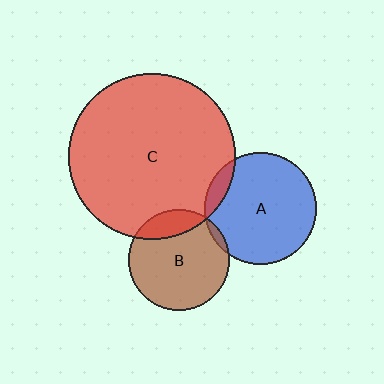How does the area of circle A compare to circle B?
Approximately 1.2 times.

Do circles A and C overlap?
Yes.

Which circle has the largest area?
Circle C (red).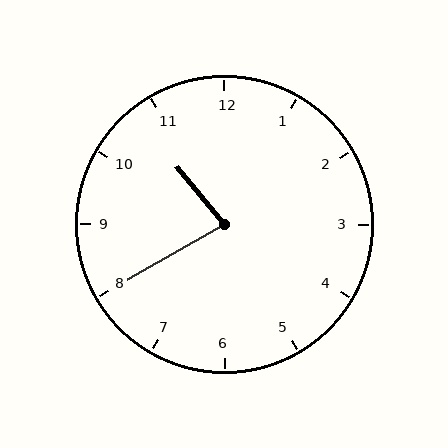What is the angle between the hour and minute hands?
Approximately 80 degrees.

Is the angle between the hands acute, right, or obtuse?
It is acute.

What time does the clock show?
10:40.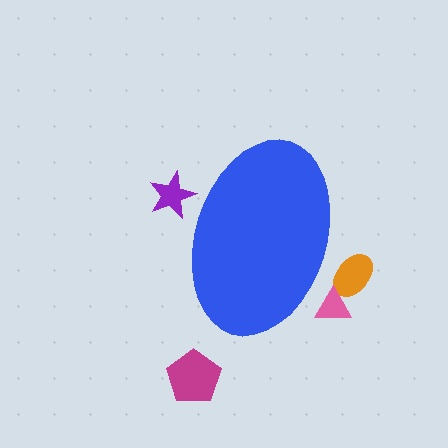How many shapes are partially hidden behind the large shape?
3 shapes are partially hidden.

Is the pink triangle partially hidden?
Yes, the pink triangle is partially hidden behind the blue ellipse.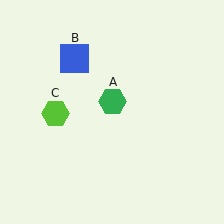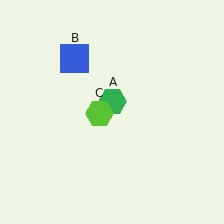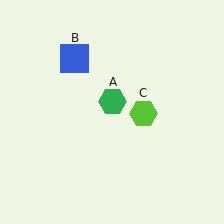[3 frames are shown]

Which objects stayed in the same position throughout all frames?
Green hexagon (object A) and blue square (object B) remained stationary.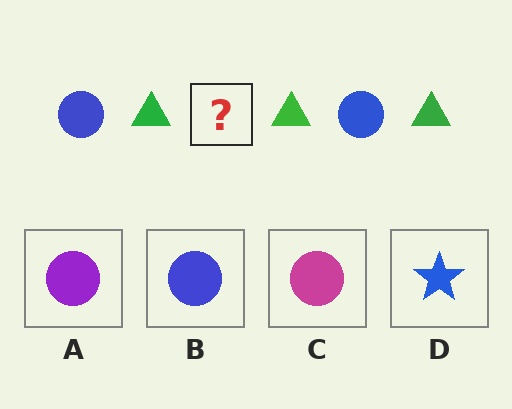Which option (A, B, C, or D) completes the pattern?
B.